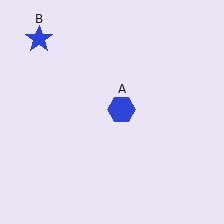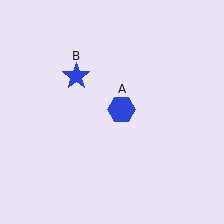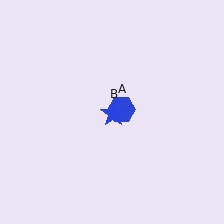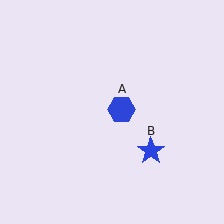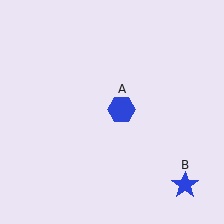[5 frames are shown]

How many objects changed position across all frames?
1 object changed position: blue star (object B).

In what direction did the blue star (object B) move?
The blue star (object B) moved down and to the right.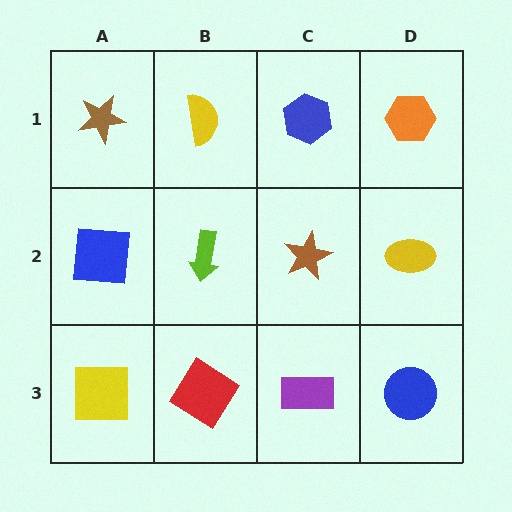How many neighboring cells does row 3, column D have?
2.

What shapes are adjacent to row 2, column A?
A brown star (row 1, column A), a yellow square (row 3, column A), a lime arrow (row 2, column B).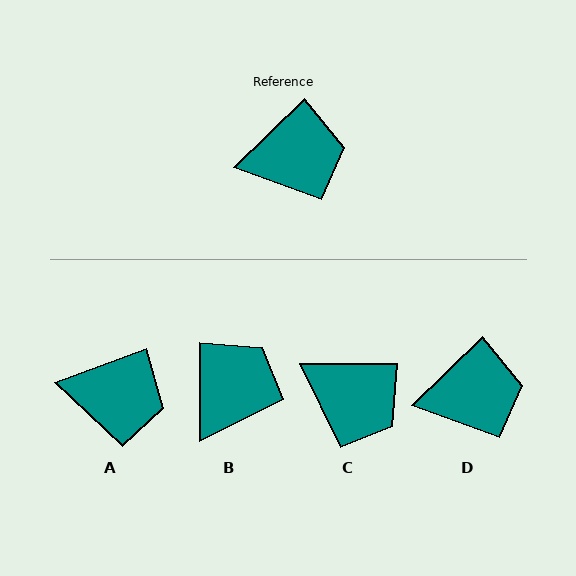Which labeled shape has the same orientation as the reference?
D.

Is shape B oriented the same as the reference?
No, it is off by about 46 degrees.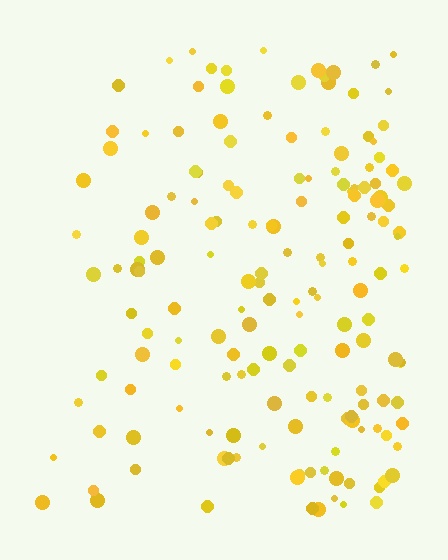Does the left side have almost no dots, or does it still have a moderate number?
Still a moderate number, just noticeably fewer than the right.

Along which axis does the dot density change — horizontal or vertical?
Horizontal.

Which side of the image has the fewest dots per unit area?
The left.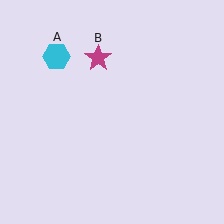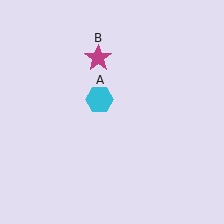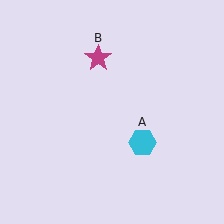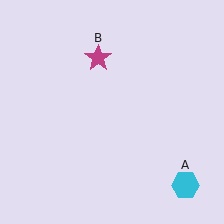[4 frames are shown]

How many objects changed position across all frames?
1 object changed position: cyan hexagon (object A).